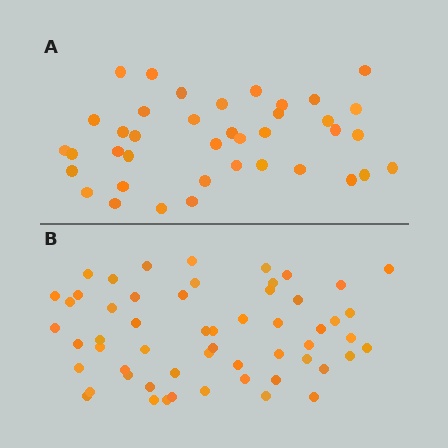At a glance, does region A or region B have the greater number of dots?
Region B (the bottom region) has more dots.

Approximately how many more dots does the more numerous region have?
Region B has approximately 15 more dots than region A.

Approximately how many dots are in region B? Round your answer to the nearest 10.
About 60 dots. (The exact count is 56, which rounds to 60.)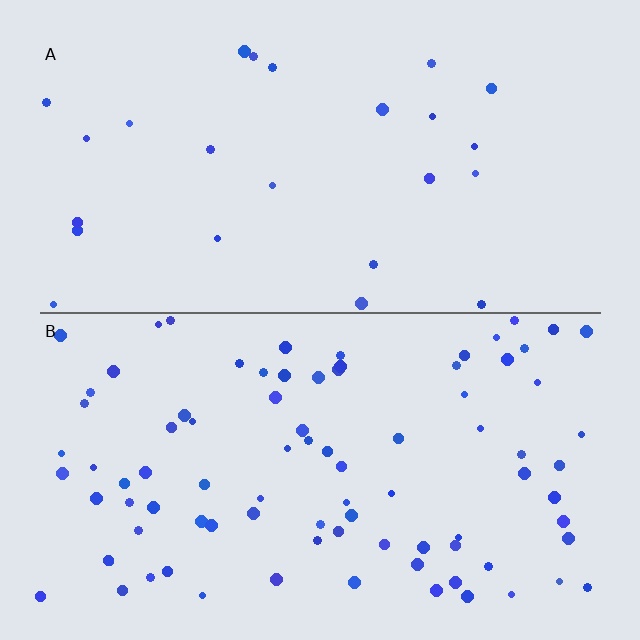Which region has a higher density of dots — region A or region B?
B (the bottom).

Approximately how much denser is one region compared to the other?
Approximately 3.6× — region B over region A.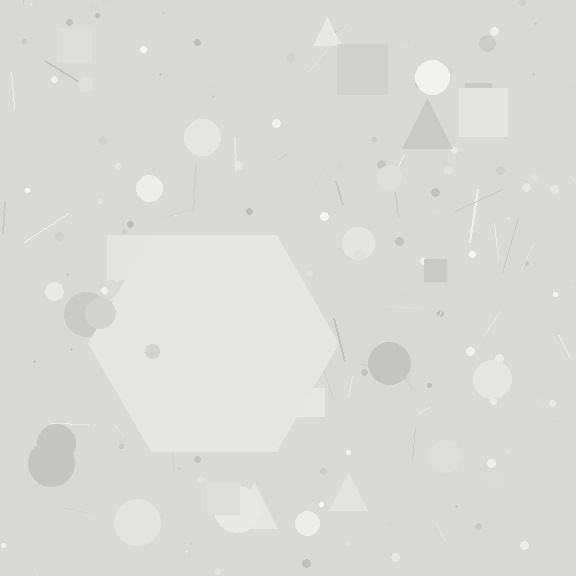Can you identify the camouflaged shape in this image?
The camouflaged shape is a hexagon.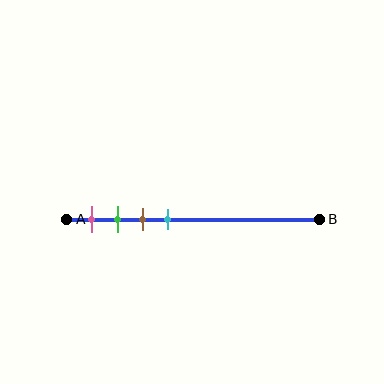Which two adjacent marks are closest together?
The green and brown marks are the closest adjacent pair.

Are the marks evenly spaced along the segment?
Yes, the marks are approximately evenly spaced.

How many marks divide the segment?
There are 4 marks dividing the segment.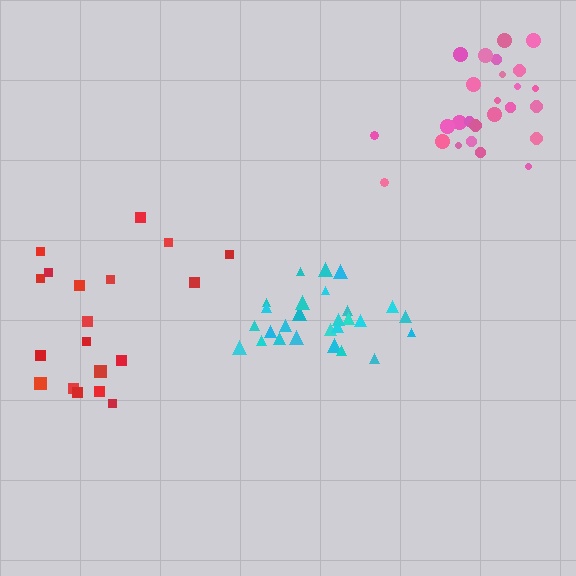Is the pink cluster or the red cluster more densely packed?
Pink.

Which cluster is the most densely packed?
Cyan.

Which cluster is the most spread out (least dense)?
Red.